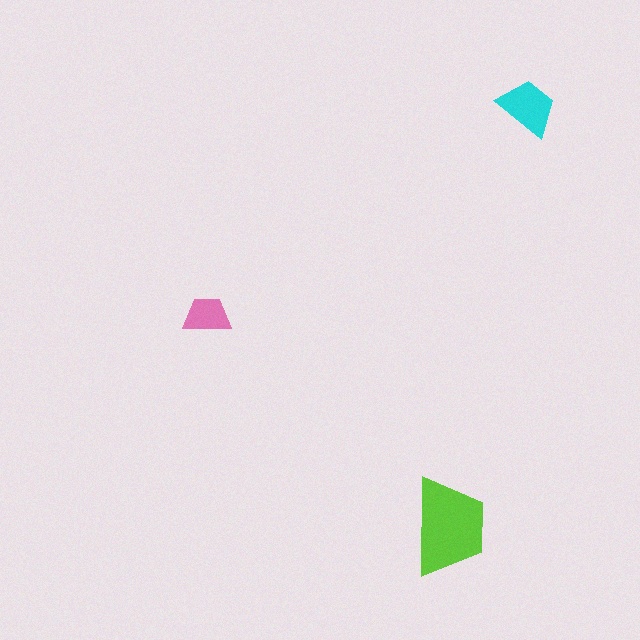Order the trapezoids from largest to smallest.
the lime one, the cyan one, the pink one.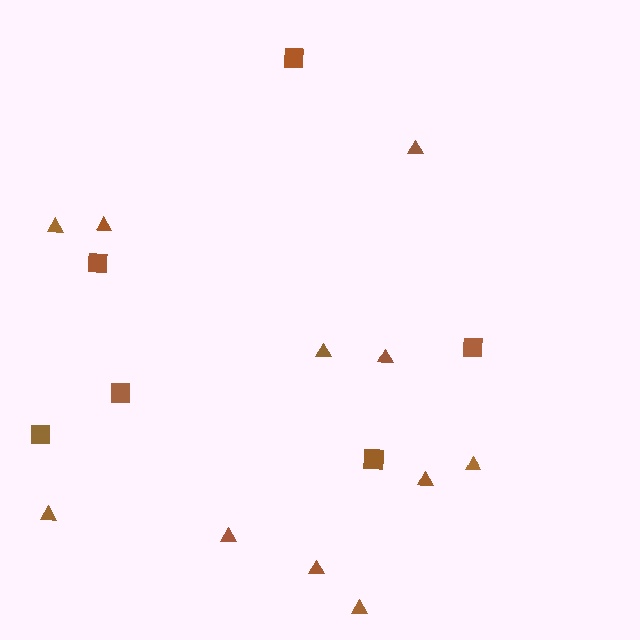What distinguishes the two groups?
There are 2 groups: one group of triangles (11) and one group of squares (6).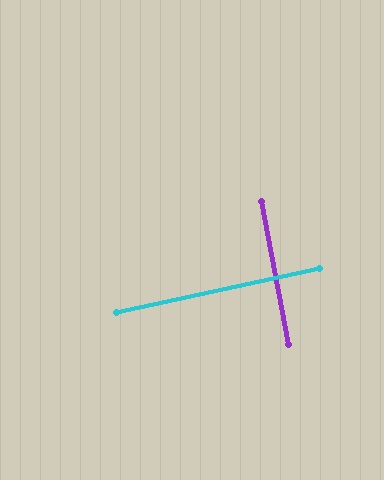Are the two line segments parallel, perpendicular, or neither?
Perpendicular — they meet at approximately 88°.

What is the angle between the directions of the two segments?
Approximately 88 degrees.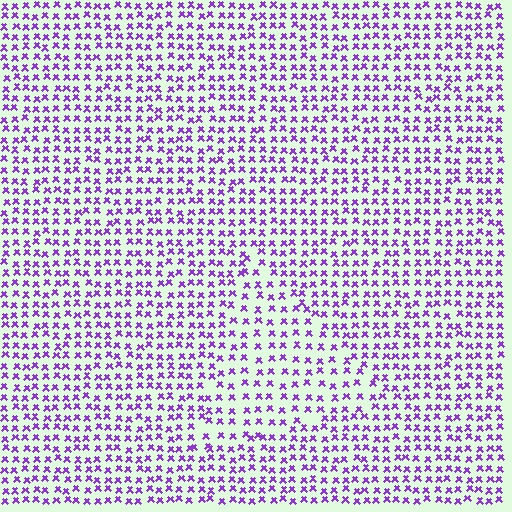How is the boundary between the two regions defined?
The boundary is defined by a change in element density (approximately 1.5x ratio). All elements are the same color, size, and shape.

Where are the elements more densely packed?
The elements are more densely packed outside the triangle boundary.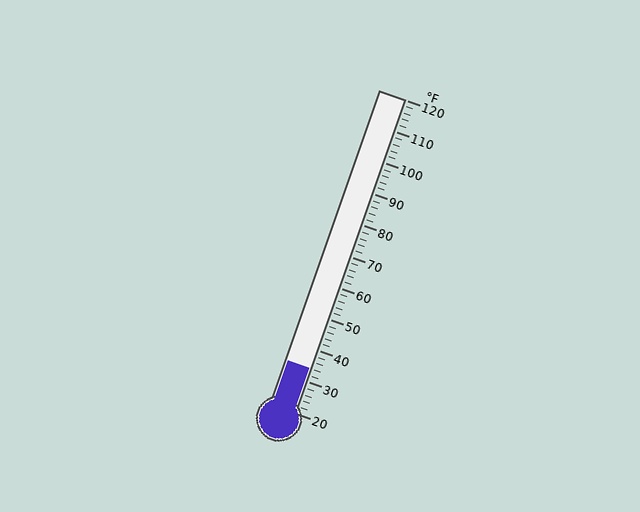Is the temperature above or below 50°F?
The temperature is below 50°F.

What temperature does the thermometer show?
The thermometer shows approximately 34°F.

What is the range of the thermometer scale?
The thermometer scale ranges from 20°F to 120°F.